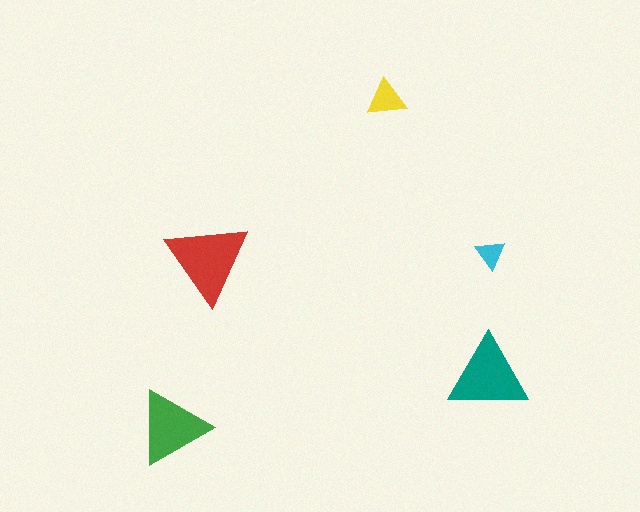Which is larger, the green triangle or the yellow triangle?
The green one.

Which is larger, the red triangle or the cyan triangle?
The red one.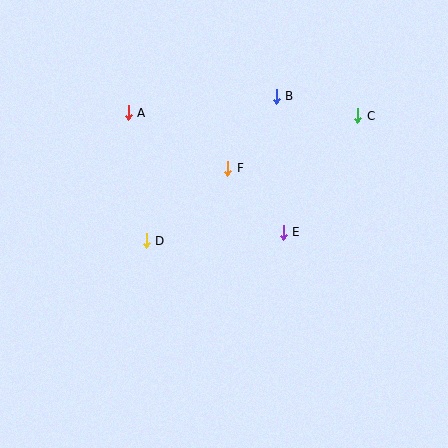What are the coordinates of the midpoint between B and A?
The midpoint between B and A is at (202, 104).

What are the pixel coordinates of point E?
Point E is at (283, 232).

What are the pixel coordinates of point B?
Point B is at (276, 96).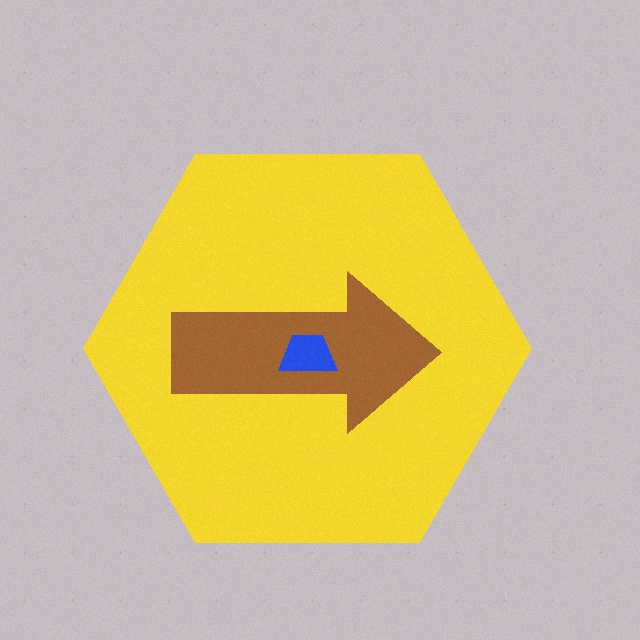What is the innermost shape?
The blue trapezoid.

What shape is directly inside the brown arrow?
The blue trapezoid.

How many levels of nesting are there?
3.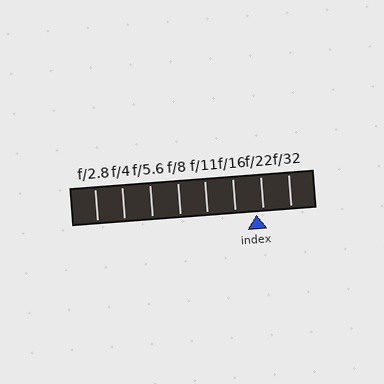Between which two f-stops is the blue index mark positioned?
The index mark is between f/16 and f/22.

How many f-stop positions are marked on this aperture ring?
There are 8 f-stop positions marked.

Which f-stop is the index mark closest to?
The index mark is closest to f/22.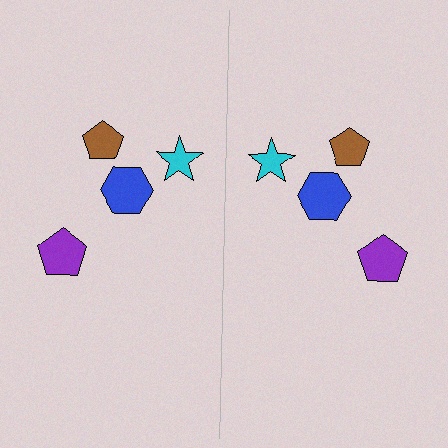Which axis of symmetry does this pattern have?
The pattern has a vertical axis of symmetry running through the center of the image.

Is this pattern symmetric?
Yes, this pattern has bilateral (reflection) symmetry.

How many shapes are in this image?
There are 8 shapes in this image.